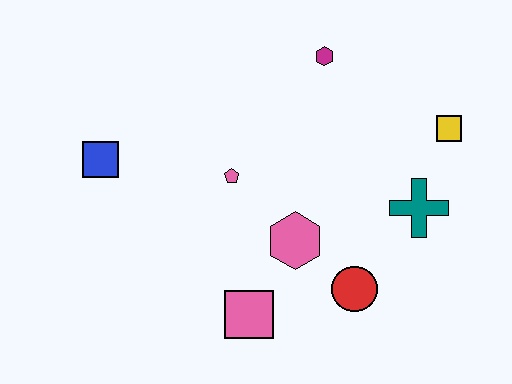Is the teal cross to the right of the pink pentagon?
Yes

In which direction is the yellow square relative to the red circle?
The yellow square is above the red circle.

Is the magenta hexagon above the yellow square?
Yes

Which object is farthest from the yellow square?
The blue square is farthest from the yellow square.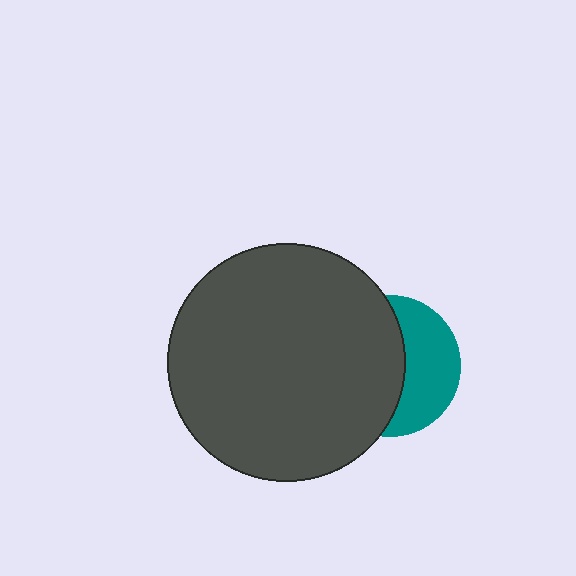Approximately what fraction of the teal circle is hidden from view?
Roughly 58% of the teal circle is hidden behind the dark gray circle.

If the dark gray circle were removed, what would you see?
You would see the complete teal circle.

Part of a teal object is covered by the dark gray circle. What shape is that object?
It is a circle.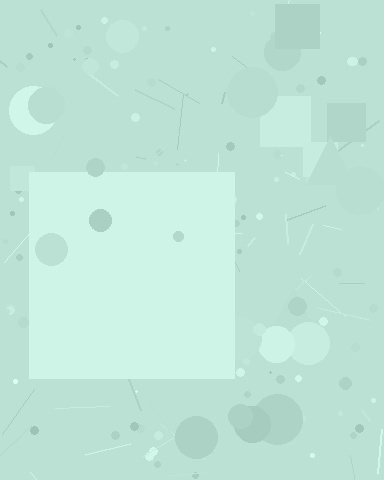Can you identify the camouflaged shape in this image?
The camouflaged shape is a square.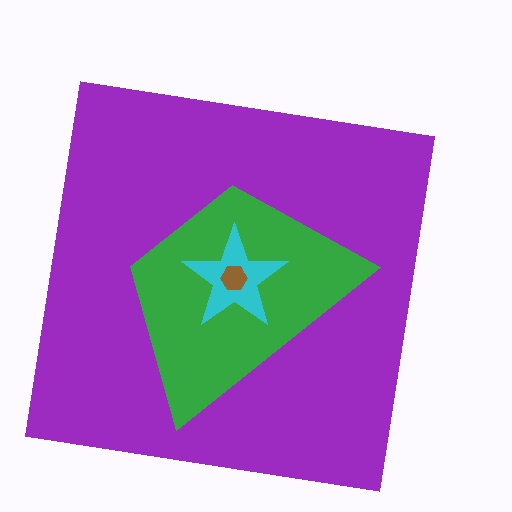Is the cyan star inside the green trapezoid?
Yes.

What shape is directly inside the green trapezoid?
The cyan star.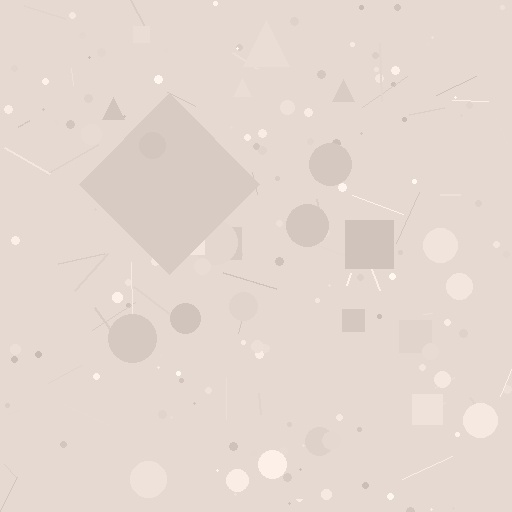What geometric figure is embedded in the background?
A diamond is embedded in the background.